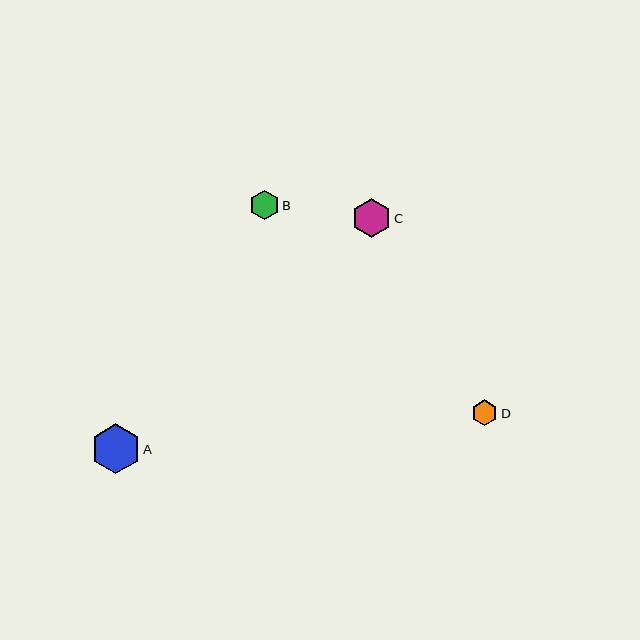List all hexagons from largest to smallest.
From largest to smallest: A, C, B, D.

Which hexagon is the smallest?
Hexagon D is the smallest with a size of approximately 26 pixels.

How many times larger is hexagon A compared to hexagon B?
Hexagon A is approximately 1.7 times the size of hexagon B.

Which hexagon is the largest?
Hexagon A is the largest with a size of approximately 50 pixels.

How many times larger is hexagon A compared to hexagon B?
Hexagon A is approximately 1.7 times the size of hexagon B.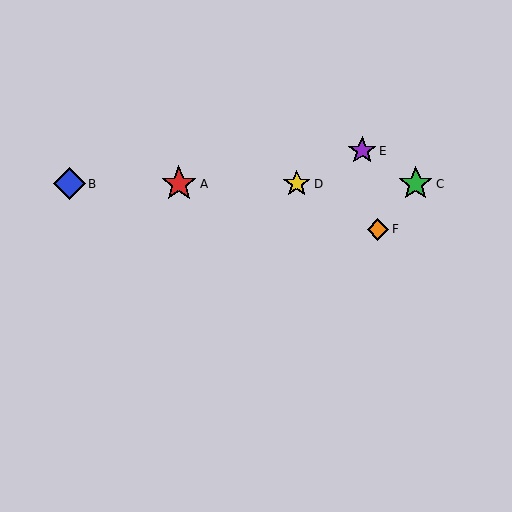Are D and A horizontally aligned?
Yes, both are at y≈184.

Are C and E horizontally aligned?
No, C is at y≈184 and E is at y≈151.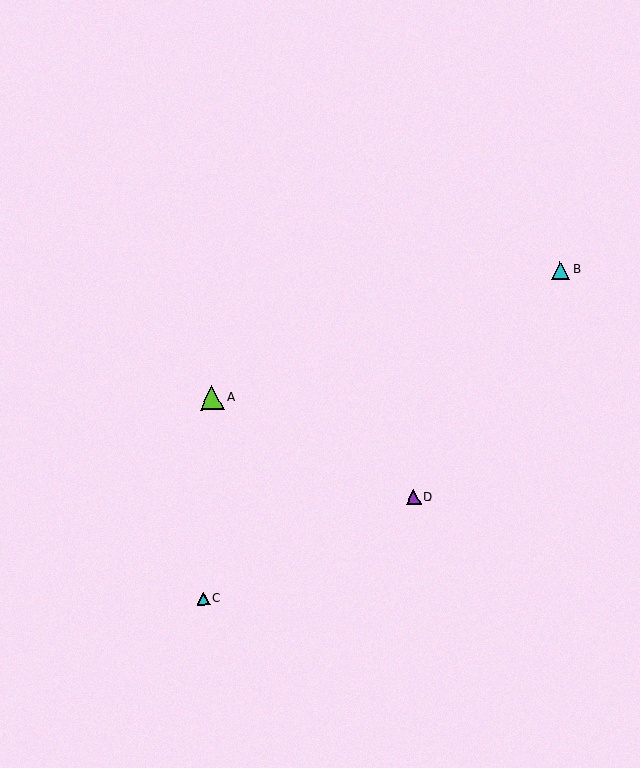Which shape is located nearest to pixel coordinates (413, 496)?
The purple triangle (labeled D) at (414, 497) is nearest to that location.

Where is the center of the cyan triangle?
The center of the cyan triangle is at (561, 270).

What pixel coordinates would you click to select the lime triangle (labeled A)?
Click at (212, 398) to select the lime triangle A.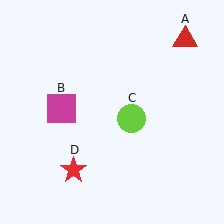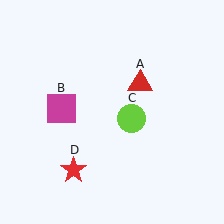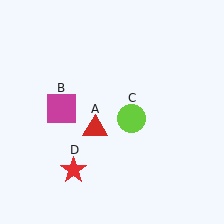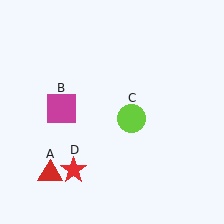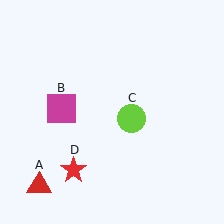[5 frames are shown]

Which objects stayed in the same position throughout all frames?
Magenta square (object B) and lime circle (object C) and red star (object D) remained stationary.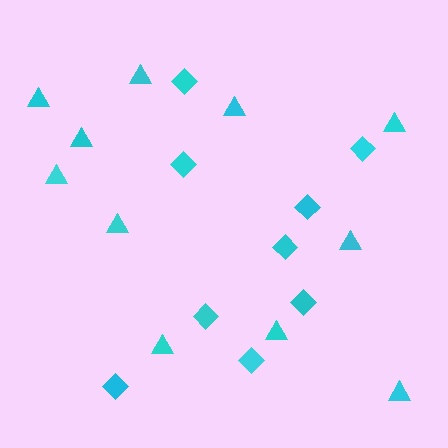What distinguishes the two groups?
There are 2 groups: one group of diamonds (9) and one group of triangles (11).